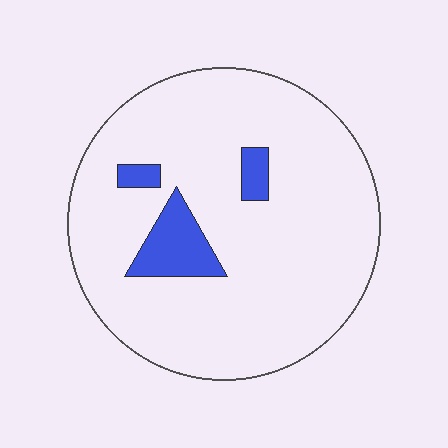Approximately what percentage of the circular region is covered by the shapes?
Approximately 10%.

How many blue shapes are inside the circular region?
3.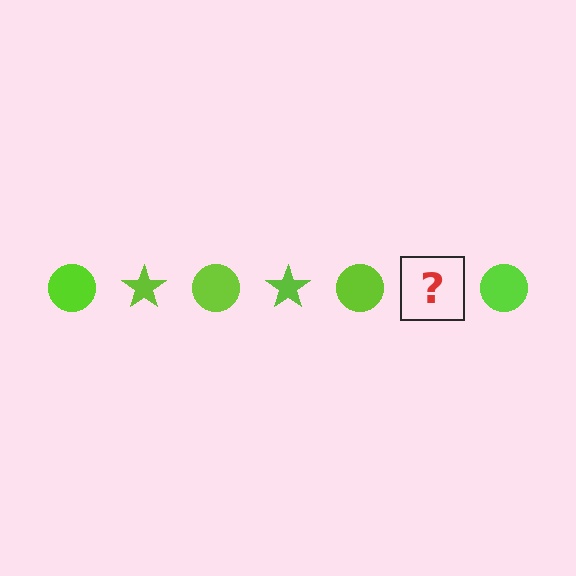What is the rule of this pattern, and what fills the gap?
The rule is that the pattern cycles through circle, star shapes in lime. The gap should be filled with a lime star.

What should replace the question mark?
The question mark should be replaced with a lime star.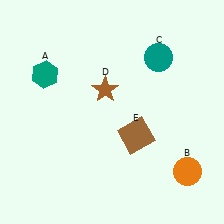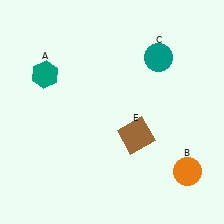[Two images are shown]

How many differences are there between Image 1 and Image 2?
There is 1 difference between the two images.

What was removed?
The brown star (D) was removed in Image 2.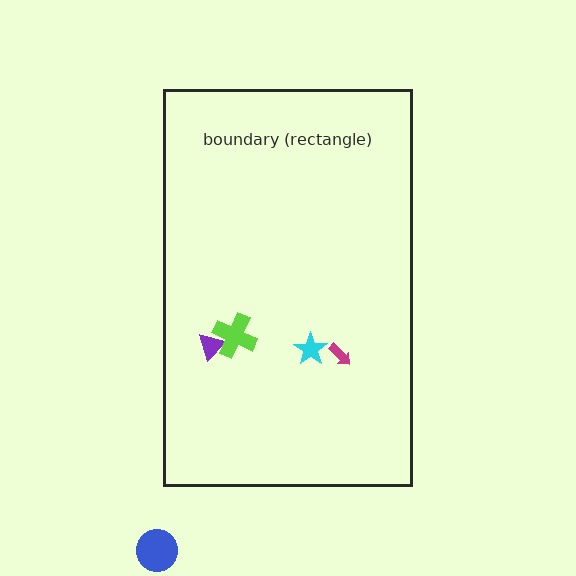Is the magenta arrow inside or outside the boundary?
Inside.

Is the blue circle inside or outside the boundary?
Outside.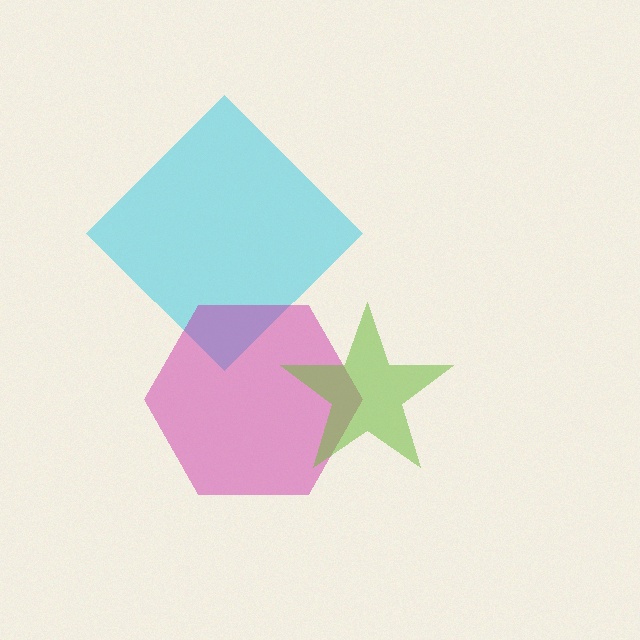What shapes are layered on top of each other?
The layered shapes are: a cyan diamond, a magenta hexagon, a lime star.